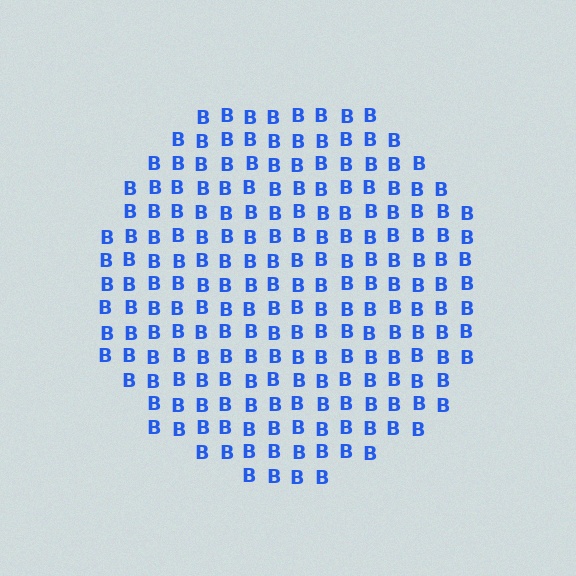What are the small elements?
The small elements are letter B's.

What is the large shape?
The large shape is a circle.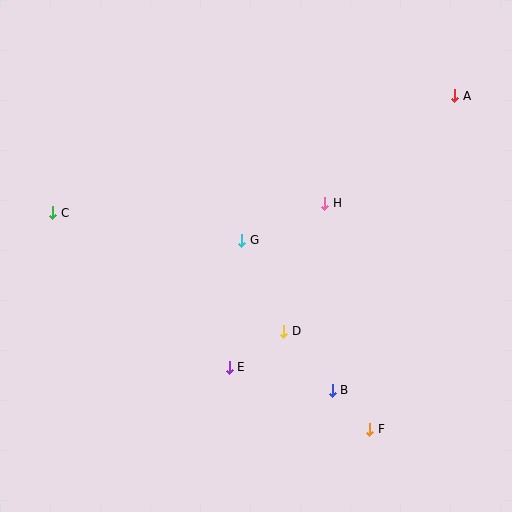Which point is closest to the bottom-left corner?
Point E is closest to the bottom-left corner.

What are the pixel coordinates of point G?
Point G is at (242, 240).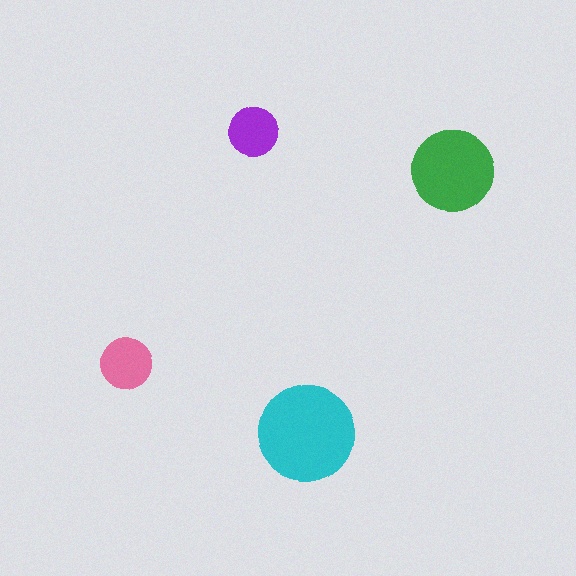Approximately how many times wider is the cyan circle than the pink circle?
About 2 times wider.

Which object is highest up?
The purple circle is topmost.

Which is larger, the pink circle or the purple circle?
The pink one.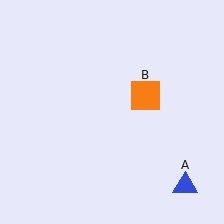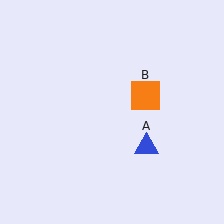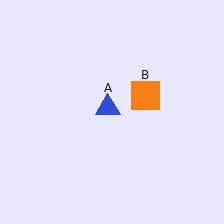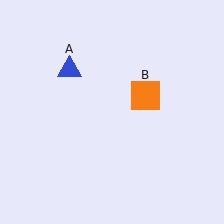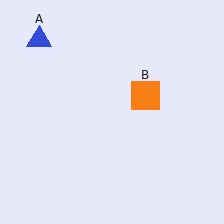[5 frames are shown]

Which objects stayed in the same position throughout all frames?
Orange square (object B) remained stationary.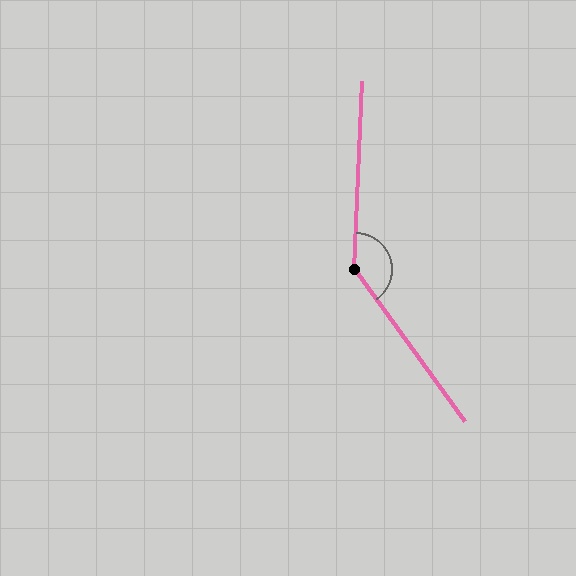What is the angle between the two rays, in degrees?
Approximately 142 degrees.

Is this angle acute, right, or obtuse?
It is obtuse.